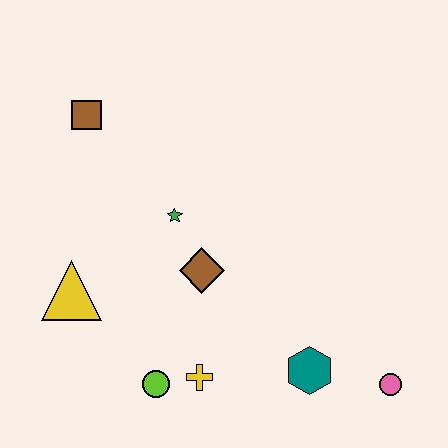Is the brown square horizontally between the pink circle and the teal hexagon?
No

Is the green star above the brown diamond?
Yes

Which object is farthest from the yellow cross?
The brown square is farthest from the yellow cross.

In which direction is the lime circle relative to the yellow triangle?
The lime circle is below the yellow triangle.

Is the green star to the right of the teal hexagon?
No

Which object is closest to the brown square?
The green star is closest to the brown square.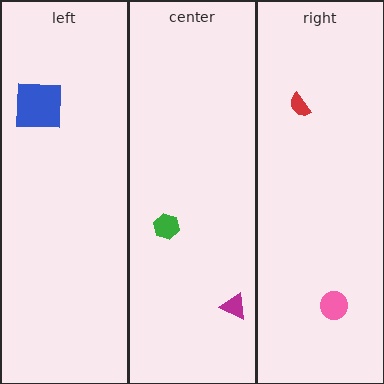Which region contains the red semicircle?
The right region.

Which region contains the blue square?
The left region.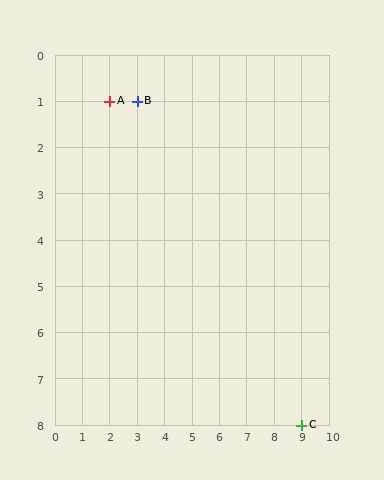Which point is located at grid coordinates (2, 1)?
Point A is at (2, 1).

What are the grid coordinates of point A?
Point A is at grid coordinates (2, 1).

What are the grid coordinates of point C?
Point C is at grid coordinates (9, 8).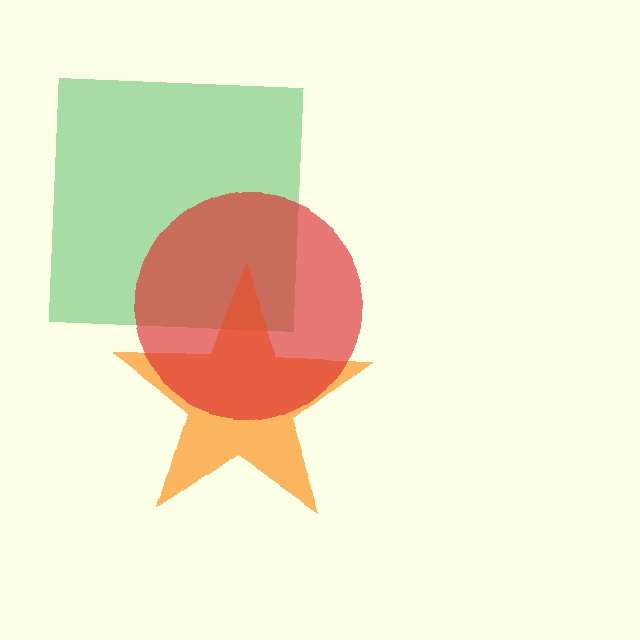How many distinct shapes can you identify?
There are 3 distinct shapes: a green square, an orange star, a red circle.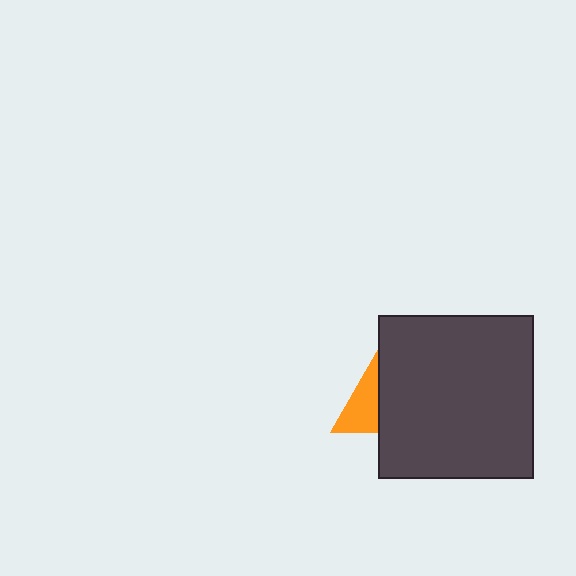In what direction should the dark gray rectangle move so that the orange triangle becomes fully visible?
The dark gray rectangle should move right. That is the shortest direction to clear the overlap and leave the orange triangle fully visible.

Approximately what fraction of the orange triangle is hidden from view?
Roughly 56% of the orange triangle is hidden behind the dark gray rectangle.